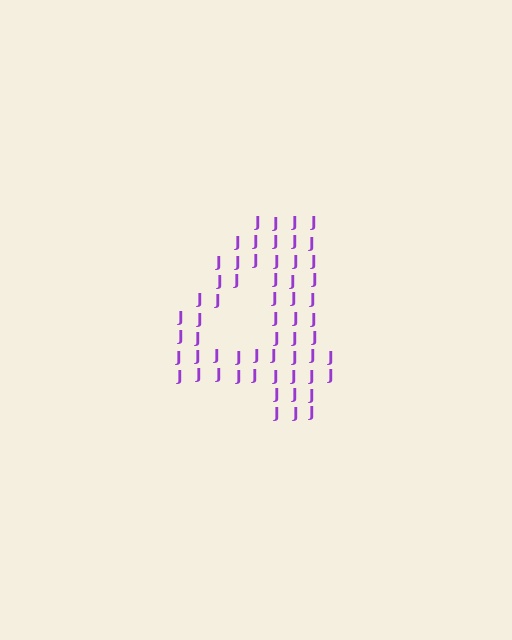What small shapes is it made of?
It is made of small letter J's.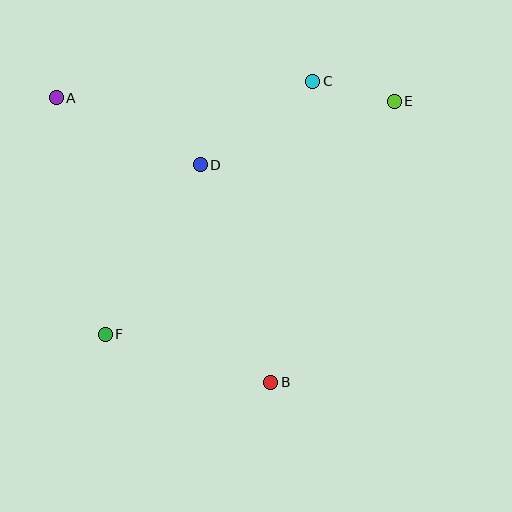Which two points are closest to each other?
Points C and E are closest to each other.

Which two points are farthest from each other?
Points E and F are farthest from each other.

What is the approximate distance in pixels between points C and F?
The distance between C and F is approximately 327 pixels.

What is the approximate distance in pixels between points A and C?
The distance between A and C is approximately 257 pixels.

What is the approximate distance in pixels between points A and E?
The distance between A and E is approximately 338 pixels.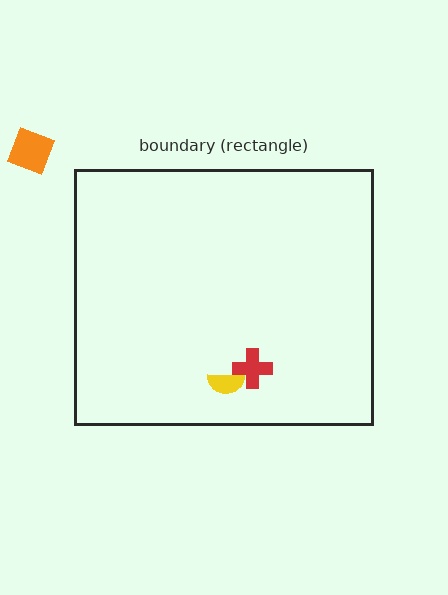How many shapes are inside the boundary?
2 inside, 1 outside.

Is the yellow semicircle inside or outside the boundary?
Inside.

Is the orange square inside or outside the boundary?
Outside.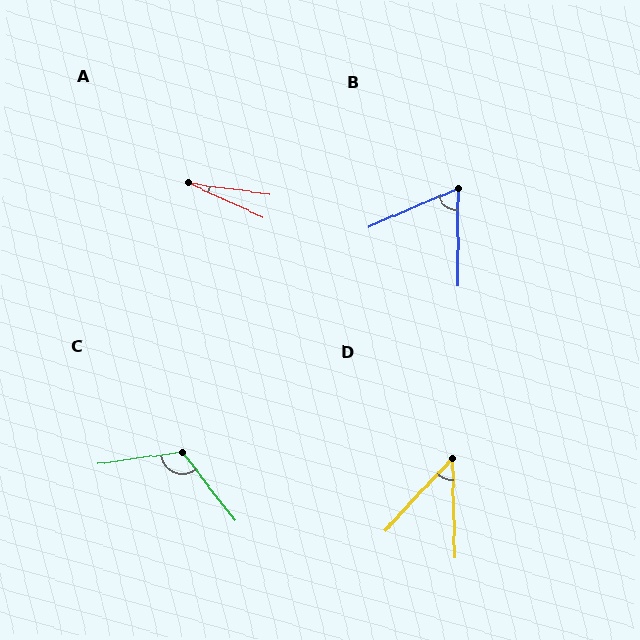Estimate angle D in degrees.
Approximately 45 degrees.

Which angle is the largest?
C, at approximately 120 degrees.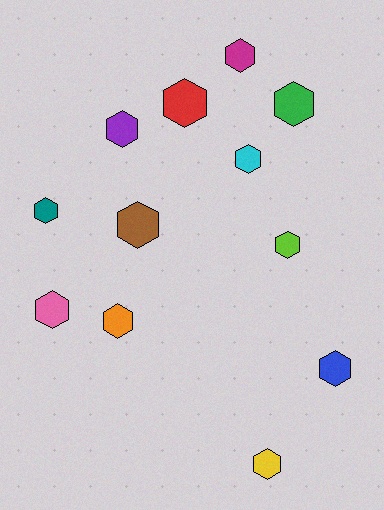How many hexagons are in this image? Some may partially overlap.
There are 12 hexagons.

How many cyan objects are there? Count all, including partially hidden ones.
There is 1 cyan object.